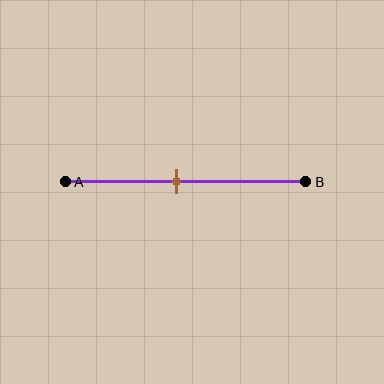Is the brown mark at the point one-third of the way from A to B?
No, the mark is at about 45% from A, not at the 33% one-third point.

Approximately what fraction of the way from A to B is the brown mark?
The brown mark is approximately 45% of the way from A to B.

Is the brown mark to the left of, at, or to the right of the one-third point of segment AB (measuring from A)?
The brown mark is to the right of the one-third point of segment AB.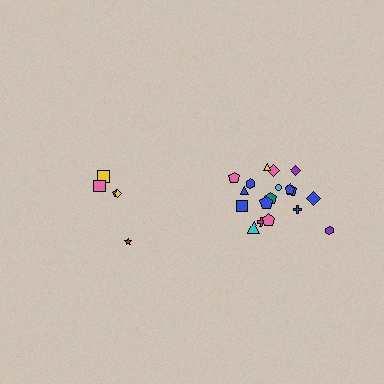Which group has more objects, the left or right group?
The right group.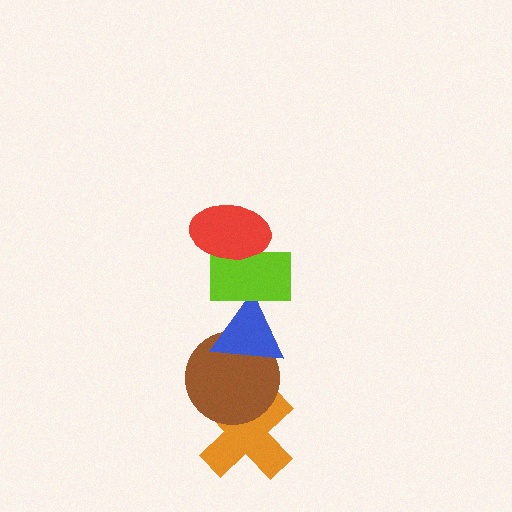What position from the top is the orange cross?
The orange cross is 5th from the top.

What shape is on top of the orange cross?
The brown circle is on top of the orange cross.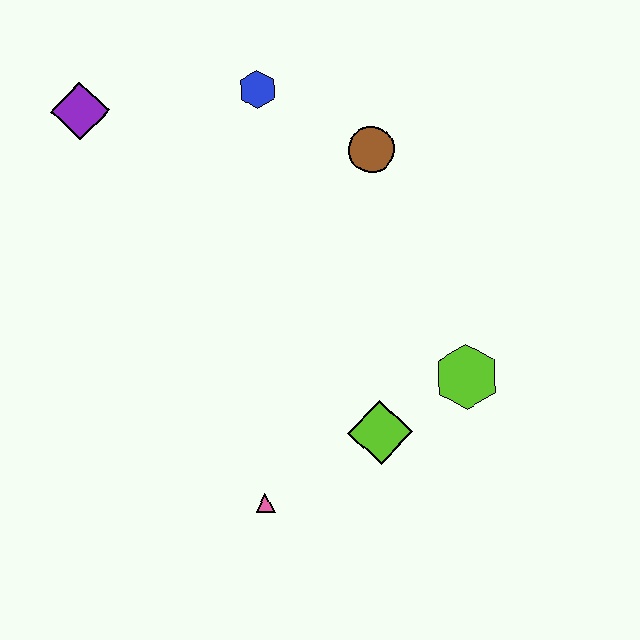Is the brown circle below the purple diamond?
Yes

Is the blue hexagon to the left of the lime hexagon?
Yes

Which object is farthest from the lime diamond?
The purple diamond is farthest from the lime diamond.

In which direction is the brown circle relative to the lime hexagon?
The brown circle is above the lime hexagon.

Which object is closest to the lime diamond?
The lime hexagon is closest to the lime diamond.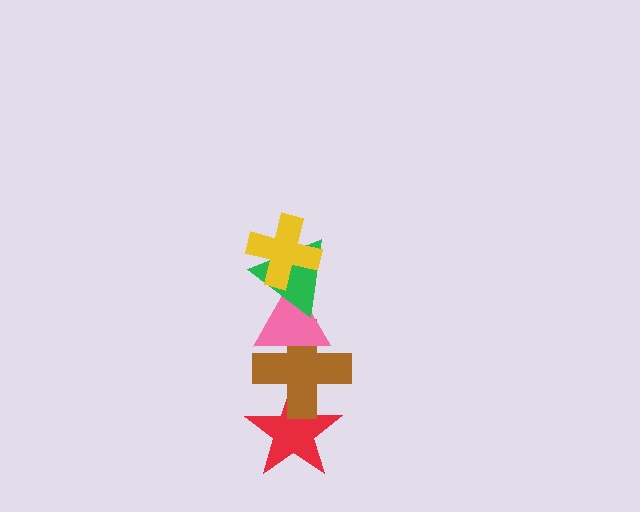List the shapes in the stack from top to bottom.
From top to bottom: the yellow cross, the green triangle, the pink triangle, the brown cross, the red star.